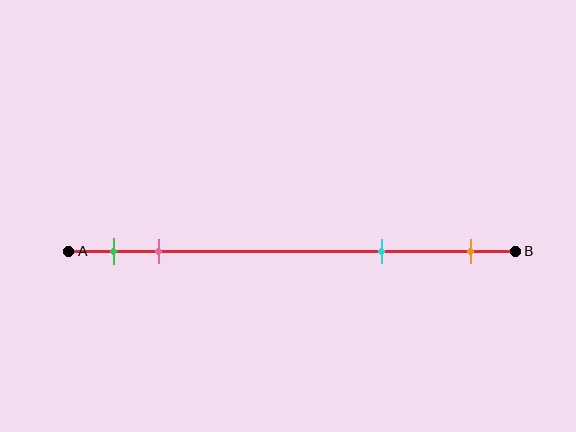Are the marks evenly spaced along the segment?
No, the marks are not evenly spaced.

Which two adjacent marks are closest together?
The green and pink marks are the closest adjacent pair.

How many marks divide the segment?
There are 4 marks dividing the segment.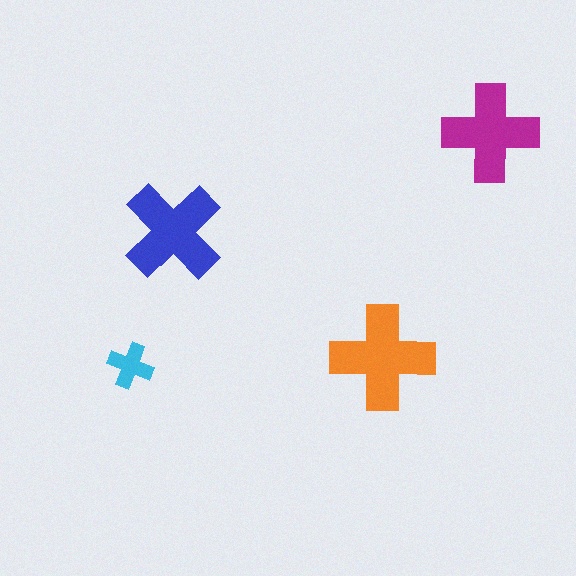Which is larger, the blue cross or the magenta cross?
The blue one.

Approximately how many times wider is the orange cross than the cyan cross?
About 2.5 times wider.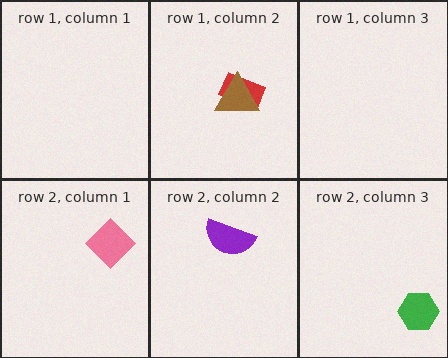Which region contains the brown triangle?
The row 1, column 2 region.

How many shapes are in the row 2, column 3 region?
1.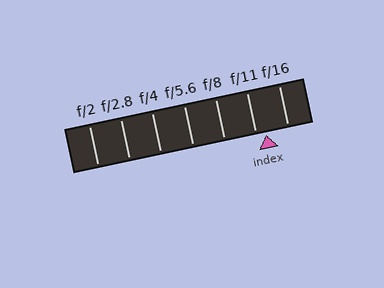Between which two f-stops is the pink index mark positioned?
The index mark is between f/11 and f/16.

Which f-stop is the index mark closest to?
The index mark is closest to f/11.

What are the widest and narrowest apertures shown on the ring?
The widest aperture shown is f/2 and the narrowest is f/16.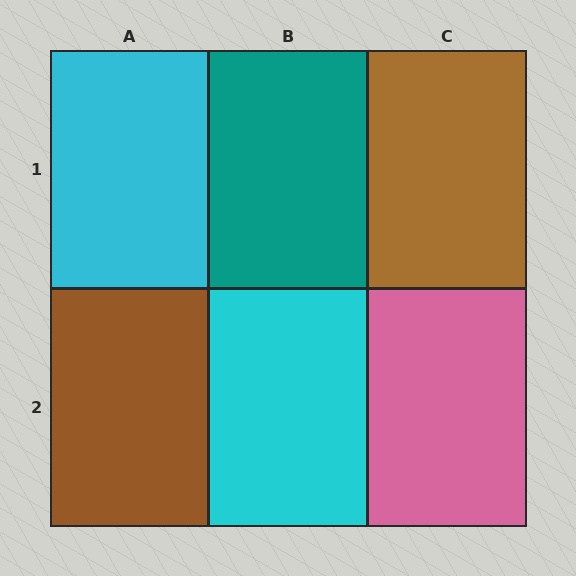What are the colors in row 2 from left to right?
Brown, cyan, pink.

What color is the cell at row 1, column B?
Teal.